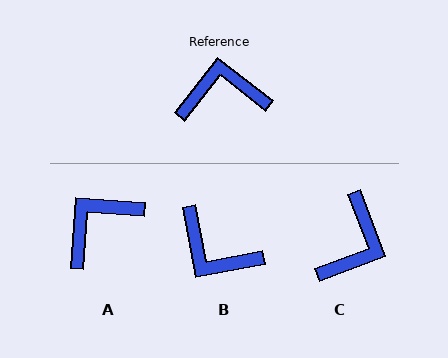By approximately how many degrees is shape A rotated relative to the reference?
Approximately 34 degrees counter-clockwise.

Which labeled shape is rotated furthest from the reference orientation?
B, about 139 degrees away.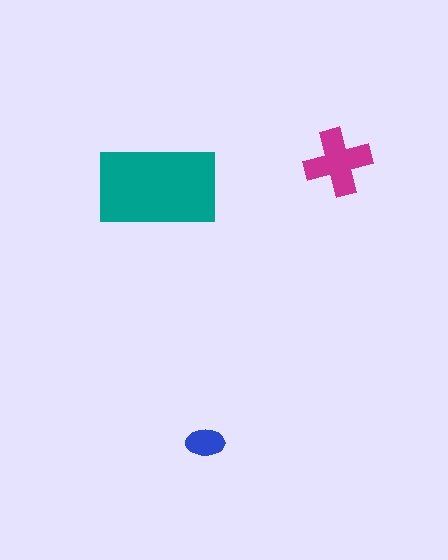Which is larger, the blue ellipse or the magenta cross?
The magenta cross.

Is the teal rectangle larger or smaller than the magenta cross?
Larger.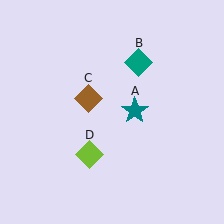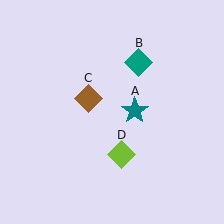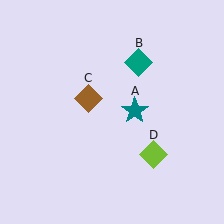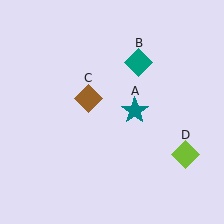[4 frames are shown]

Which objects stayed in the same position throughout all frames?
Teal star (object A) and teal diamond (object B) and brown diamond (object C) remained stationary.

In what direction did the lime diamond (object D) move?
The lime diamond (object D) moved right.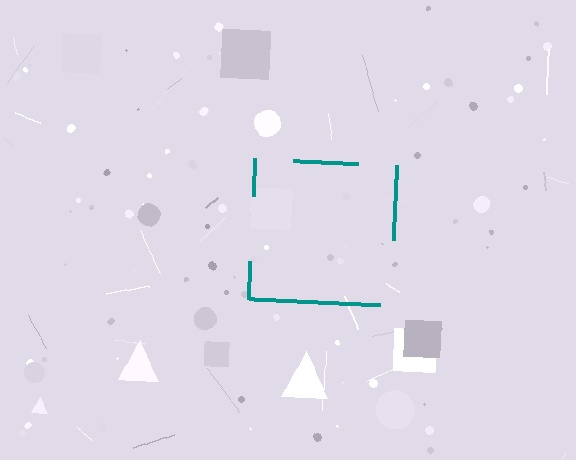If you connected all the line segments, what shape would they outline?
They would outline a square.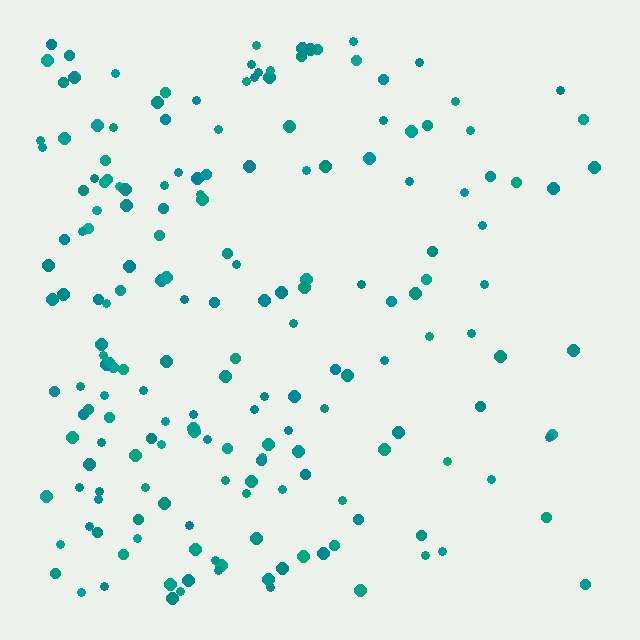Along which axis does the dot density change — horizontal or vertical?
Horizontal.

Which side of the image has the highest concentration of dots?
The left.